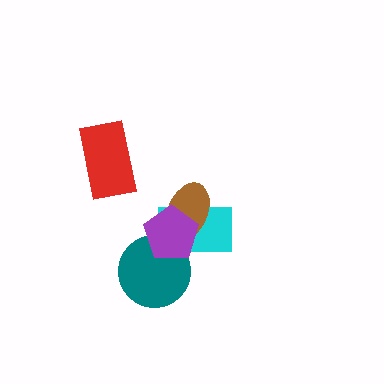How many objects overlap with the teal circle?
2 objects overlap with the teal circle.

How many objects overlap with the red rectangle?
0 objects overlap with the red rectangle.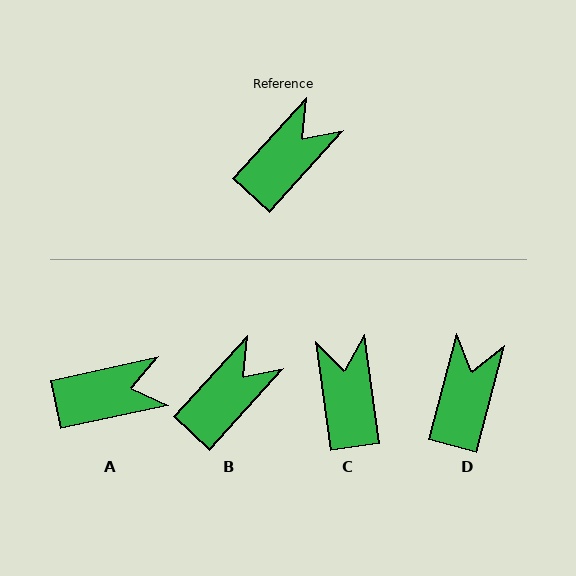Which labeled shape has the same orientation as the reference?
B.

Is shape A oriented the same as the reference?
No, it is off by about 36 degrees.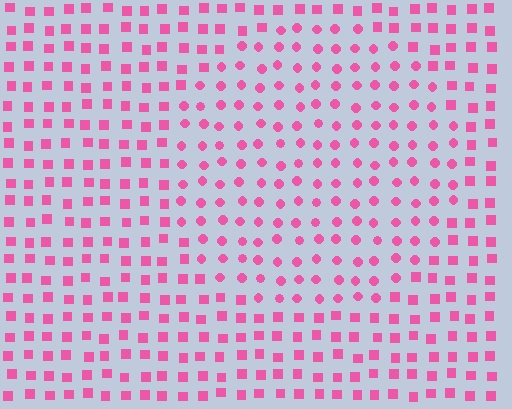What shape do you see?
I see a circle.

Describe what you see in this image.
The image is filled with small pink elements arranged in a uniform grid. A circle-shaped region contains circles, while the surrounding area contains squares. The boundary is defined purely by the change in element shape.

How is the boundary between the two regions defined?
The boundary is defined by a change in element shape: circles inside vs. squares outside. All elements share the same color and spacing.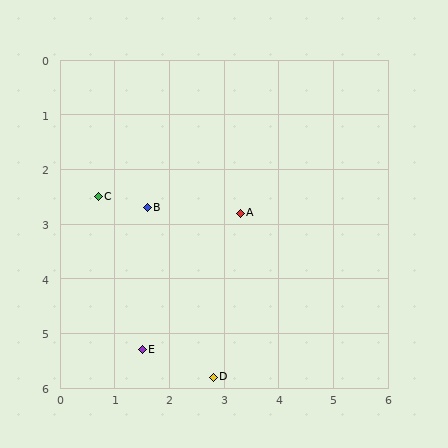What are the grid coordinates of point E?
Point E is at approximately (1.5, 5.3).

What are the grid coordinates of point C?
Point C is at approximately (0.7, 2.5).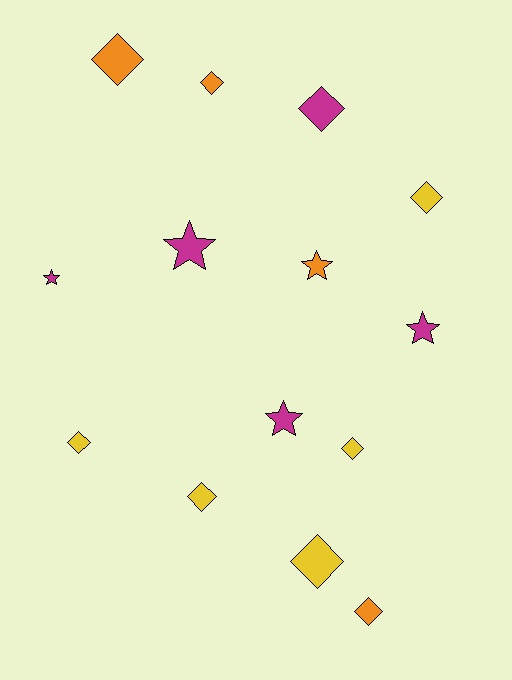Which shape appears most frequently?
Diamond, with 9 objects.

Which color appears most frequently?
Yellow, with 5 objects.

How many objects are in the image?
There are 14 objects.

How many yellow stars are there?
There are no yellow stars.